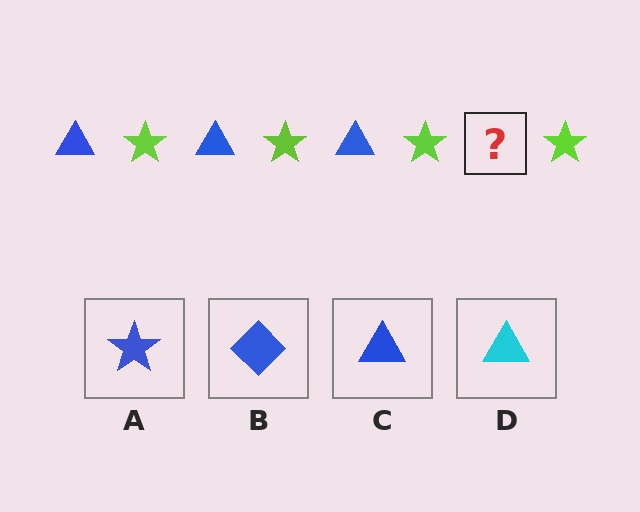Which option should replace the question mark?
Option C.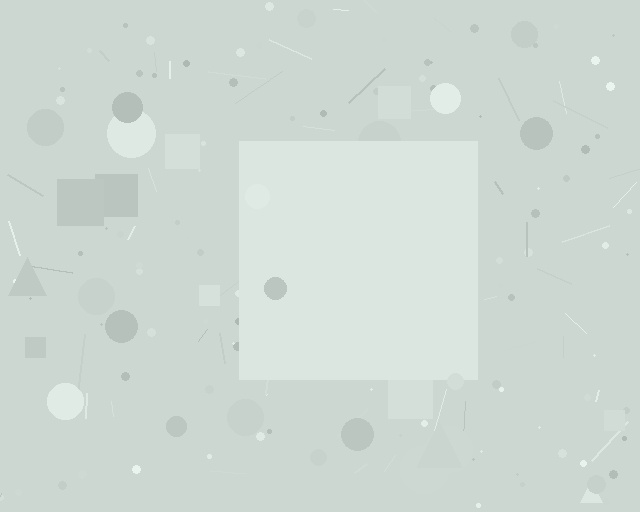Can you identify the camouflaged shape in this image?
The camouflaged shape is a square.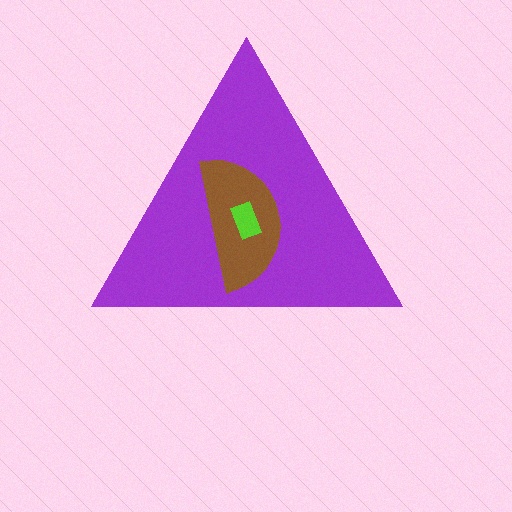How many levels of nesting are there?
3.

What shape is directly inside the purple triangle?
The brown semicircle.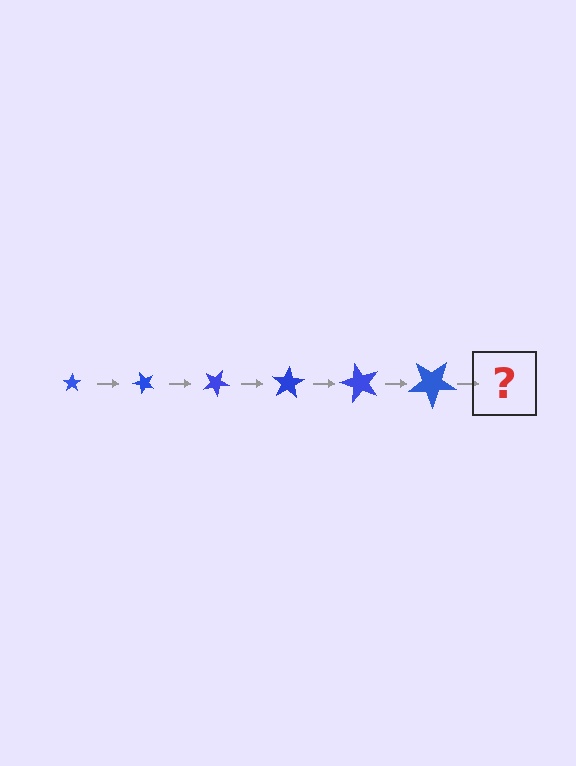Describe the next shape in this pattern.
It should be a star, larger than the previous one and rotated 300 degrees from the start.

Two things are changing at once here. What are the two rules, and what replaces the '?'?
The two rules are that the star grows larger each step and it rotates 50 degrees each step. The '?' should be a star, larger than the previous one and rotated 300 degrees from the start.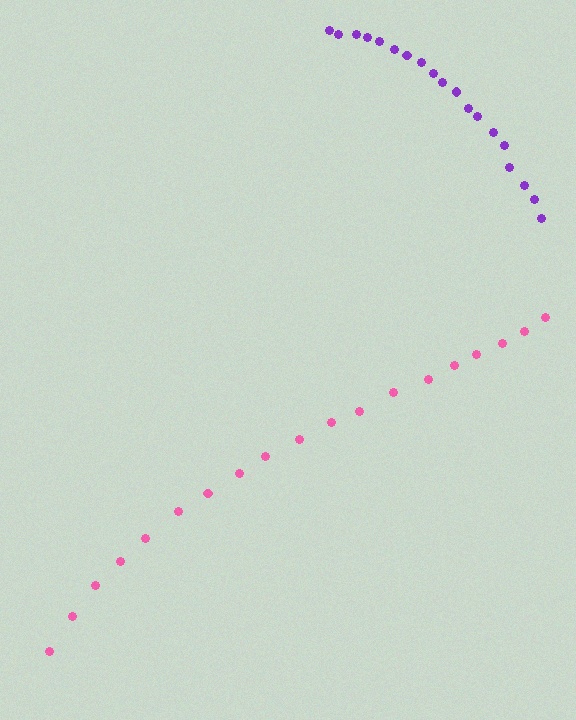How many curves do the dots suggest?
There are 2 distinct paths.